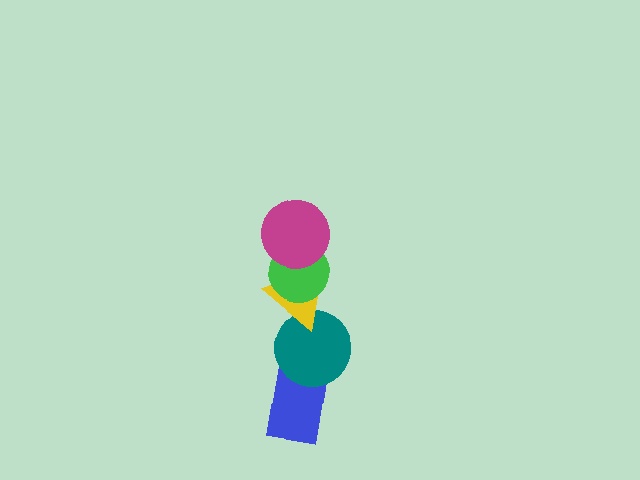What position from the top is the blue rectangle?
The blue rectangle is 5th from the top.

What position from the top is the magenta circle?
The magenta circle is 1st from the top.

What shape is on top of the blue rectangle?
The teal circle is on top of the blue rectangle.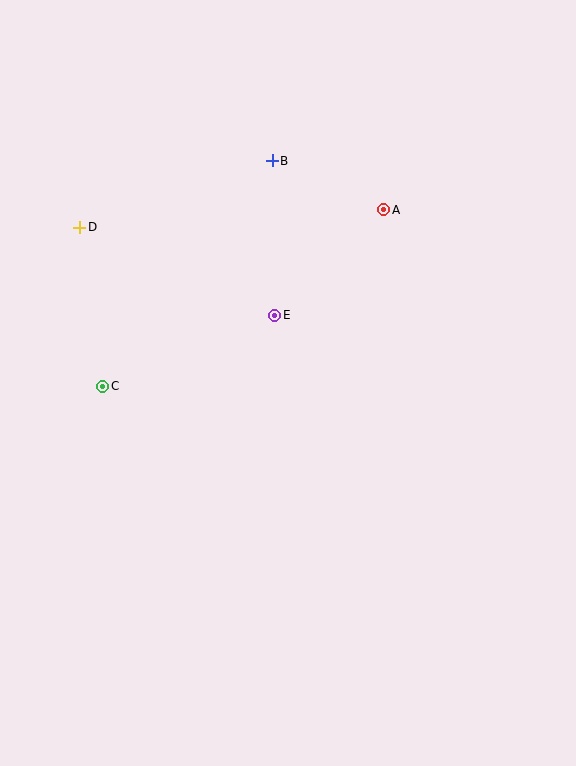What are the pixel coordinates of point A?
Point A is at (384, 210).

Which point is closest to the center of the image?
Point E at (275, 315) is closest to the center.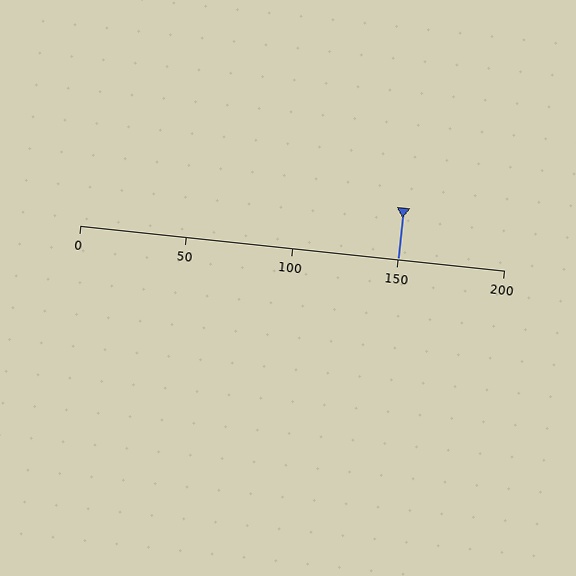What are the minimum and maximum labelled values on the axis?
The axis runs from 0 to 200.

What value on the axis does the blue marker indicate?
The marker indicates approximately 150.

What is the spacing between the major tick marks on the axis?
The major ticks are spaced 50 apart.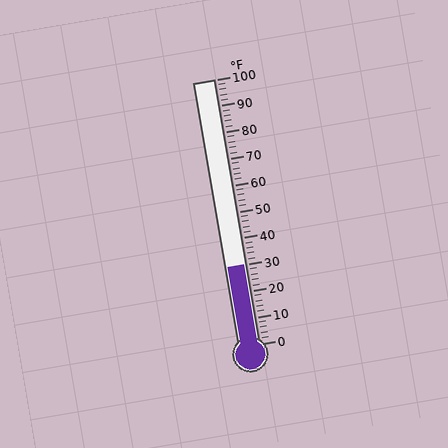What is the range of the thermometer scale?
The thermometer scale ranges from 0°F to 100°F.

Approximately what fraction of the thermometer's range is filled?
The thermometer is filled to approximately 30% of its range.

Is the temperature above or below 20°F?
The temperature is above 20°F.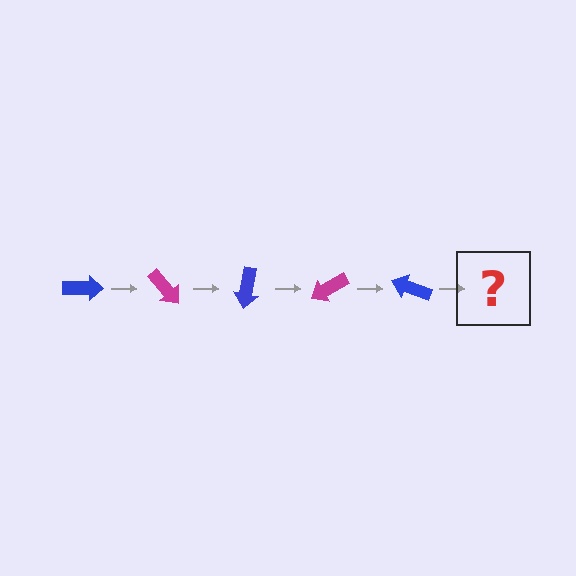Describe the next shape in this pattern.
It should be a magenta arrow, rotated 250 degrees from the start.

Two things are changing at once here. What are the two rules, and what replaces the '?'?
The two rules are that it rotates 50 degrees each step and the color cycles through blue and magenta. The '?' should be a magenta arrow, rotated 250 degrees from the start.